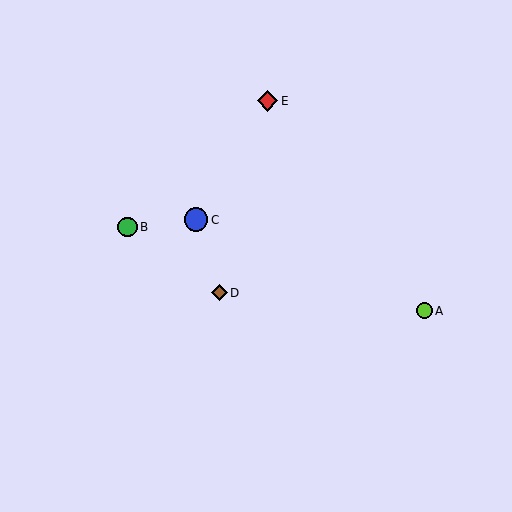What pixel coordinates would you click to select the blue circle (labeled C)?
Click at (196, 220) to select the blue circle C.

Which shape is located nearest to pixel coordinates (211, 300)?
The brown diamond (labeled D) at (219, 293) is nearest to that location.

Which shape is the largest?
The blue circle (labeled C) is the largest.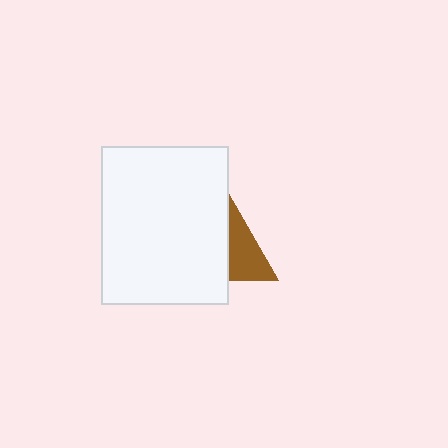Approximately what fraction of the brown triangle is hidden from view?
Roughly 64% of the brown triangle is hidden behind the white rectangle.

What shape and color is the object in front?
The object in front is a white rectangle.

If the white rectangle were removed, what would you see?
You would see the complete brown triangle.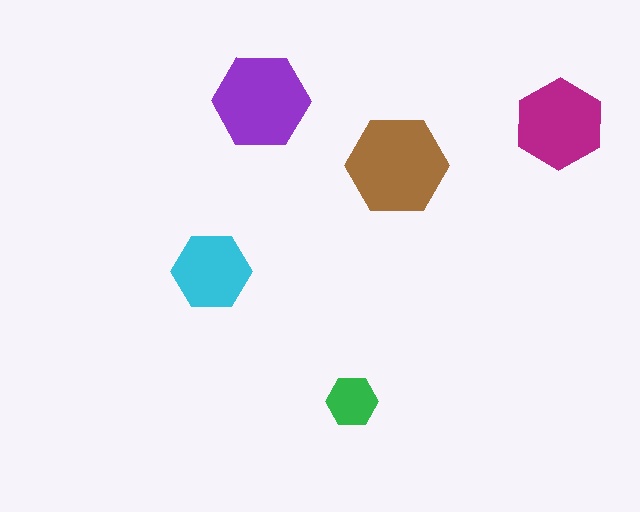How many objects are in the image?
There are 5 objects in the image.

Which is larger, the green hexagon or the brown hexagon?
The brown one.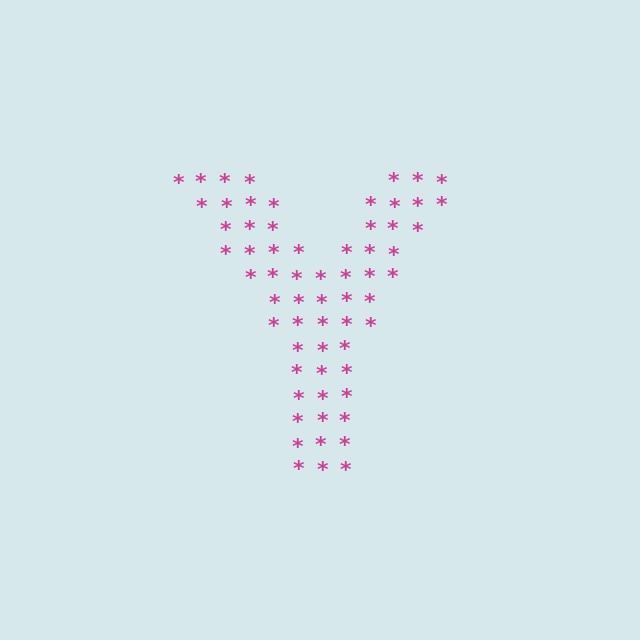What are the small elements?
The small elements are asterisks.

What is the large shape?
The large shape is the letter Y.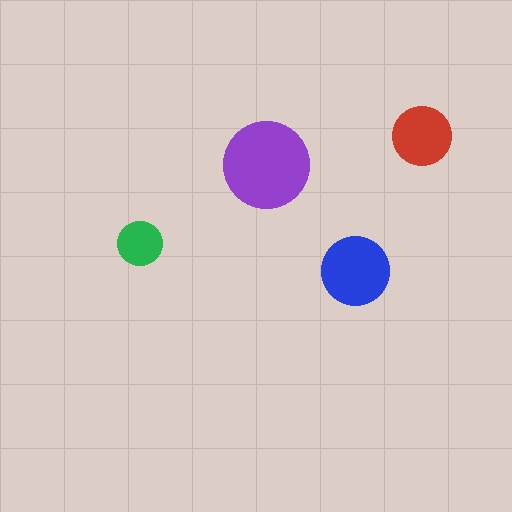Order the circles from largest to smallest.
the purple one, the blue one, the red one, the green one.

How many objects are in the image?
There are 4 objects in the image.